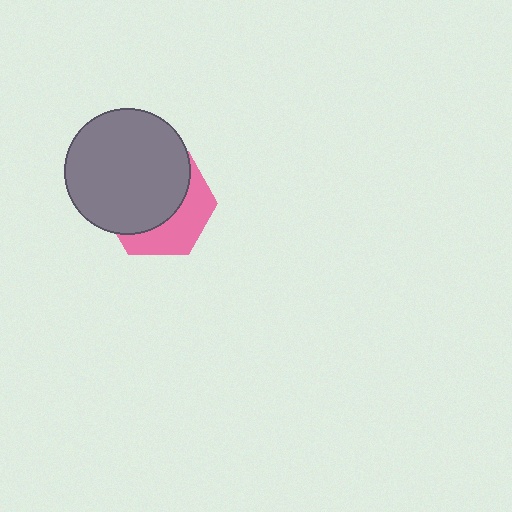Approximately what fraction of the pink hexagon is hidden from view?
Roughly 62% of the pink hexagon is hidden behind the gray circle.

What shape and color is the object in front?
The object in front is a gray circle.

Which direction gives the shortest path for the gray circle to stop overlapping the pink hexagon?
Moving toward the upper-left gives the shortest separation.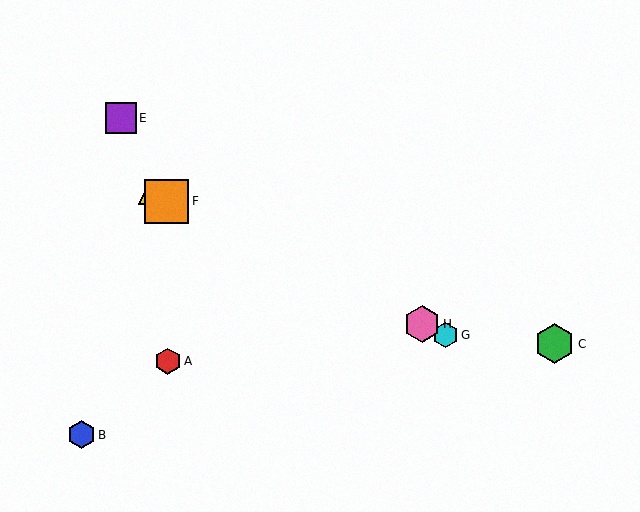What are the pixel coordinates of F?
Object F is at (167, 201).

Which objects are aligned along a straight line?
Objects D, F, G, H are aligned along a straight line.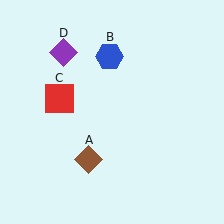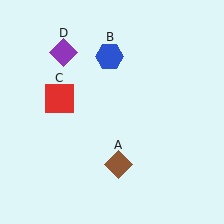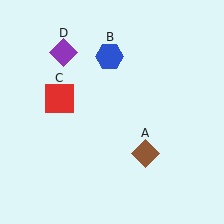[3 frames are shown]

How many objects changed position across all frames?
1 object changed position: brown diamond (object A).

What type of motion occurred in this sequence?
The brown diamond (object A) rotated counterclockwise around the center of the scene.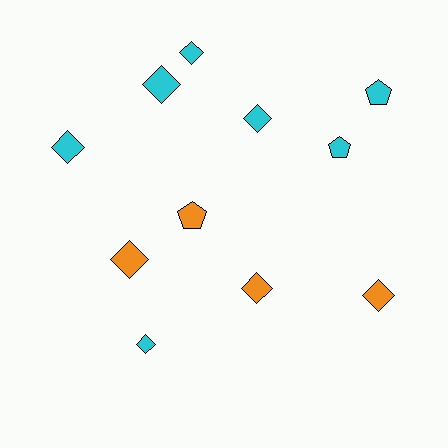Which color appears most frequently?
Cyan, with 7 objects.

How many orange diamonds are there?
There are 3 orange diamonds.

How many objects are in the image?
There are 11 objects.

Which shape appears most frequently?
Diamond, with 8 objects.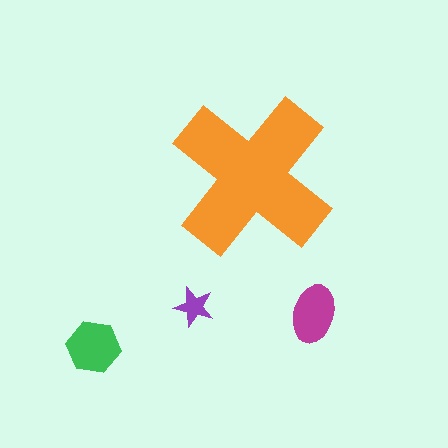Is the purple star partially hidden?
No, the purple star is fully visible.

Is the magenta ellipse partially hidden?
No, the magenta ellipse is fully visible.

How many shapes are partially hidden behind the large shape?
0 shapes are partially hidden.